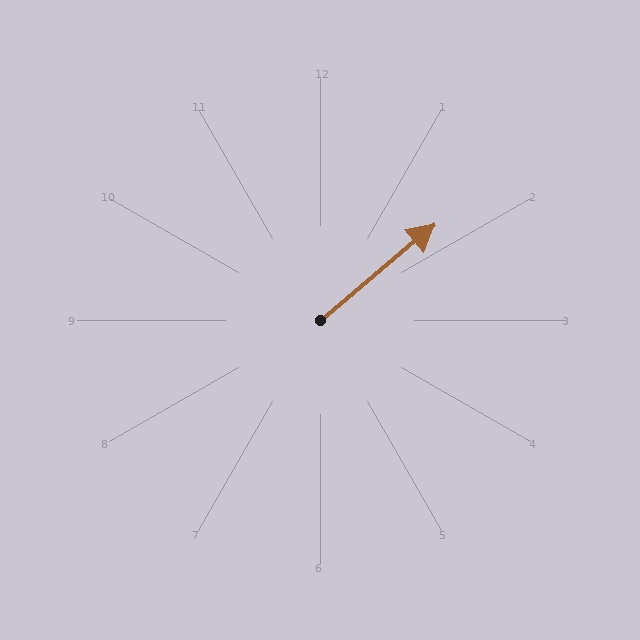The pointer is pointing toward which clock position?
Roughly 2 o'clock.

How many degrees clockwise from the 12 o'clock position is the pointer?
Approximately 50 degrees.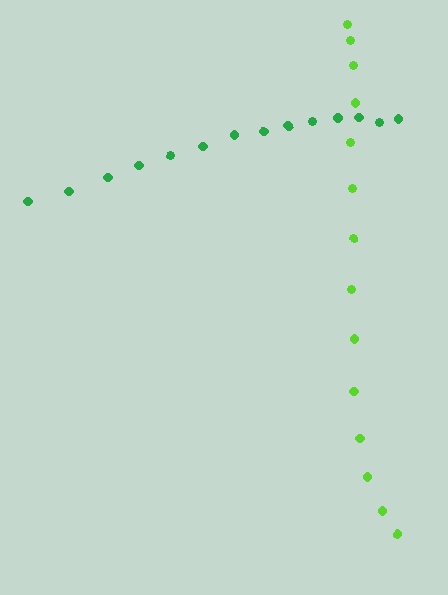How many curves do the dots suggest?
There are 2 distinct paths.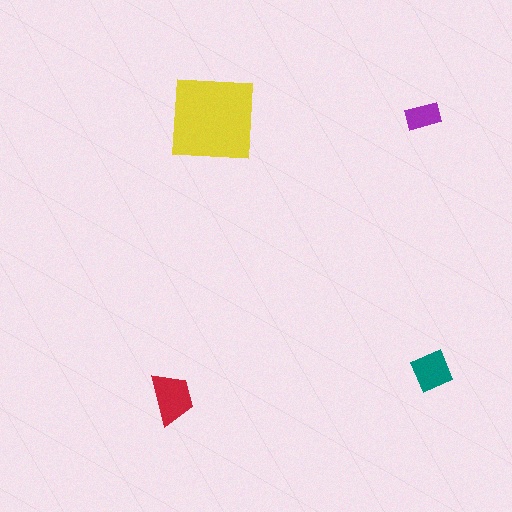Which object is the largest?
The yellow square.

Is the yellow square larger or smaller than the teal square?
Larger.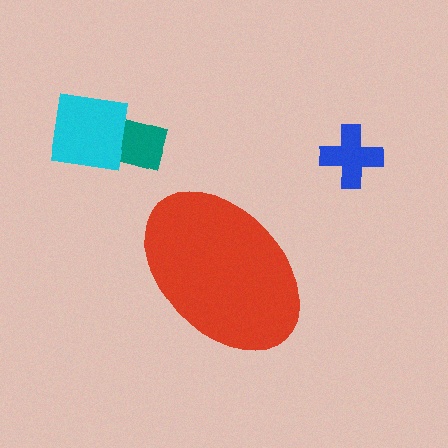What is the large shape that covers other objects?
A red ellipse.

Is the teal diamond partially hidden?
No, the teal diamond is fully visible.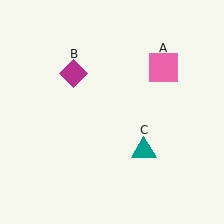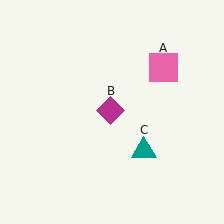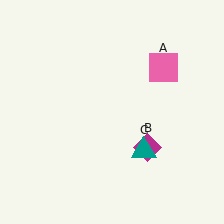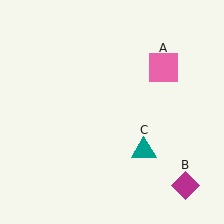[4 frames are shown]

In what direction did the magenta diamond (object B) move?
The magenta diamond (object B) moved down and to the right.